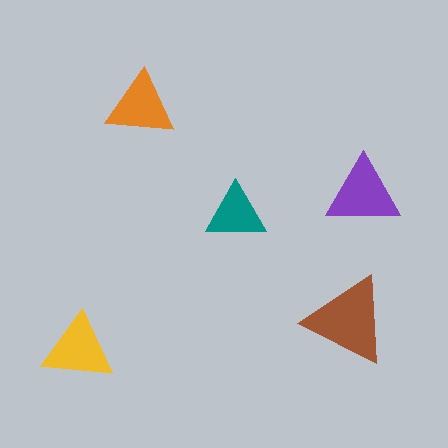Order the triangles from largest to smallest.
the brown one, the purple one, the yellow one, the orange one, the teal one.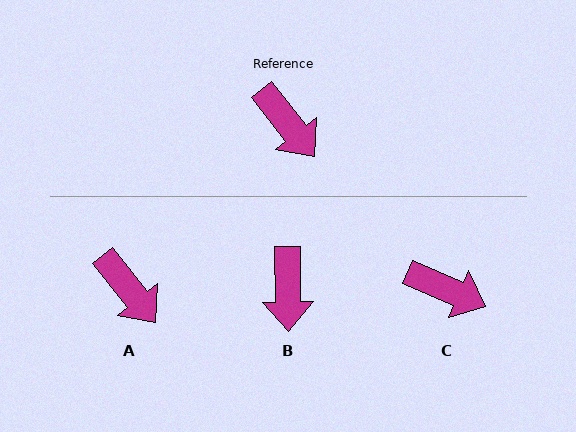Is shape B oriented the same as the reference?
No, it is off by about 38 degrees.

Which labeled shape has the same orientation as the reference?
A.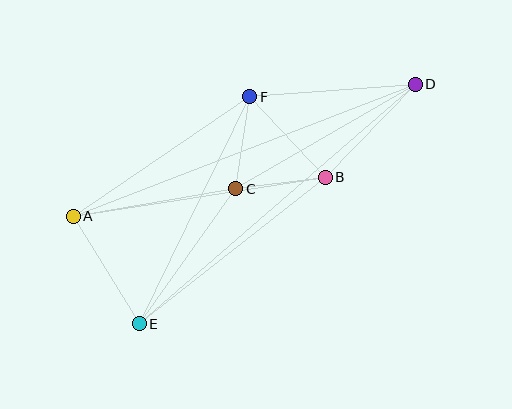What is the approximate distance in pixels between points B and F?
The distance between B and F is approximately 110 pixels.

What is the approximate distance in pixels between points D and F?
The distance between D and F is approximately 166 pixels.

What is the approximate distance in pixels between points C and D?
The distance between C and D is approximately 208 pixels.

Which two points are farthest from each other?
Points A and D are farthest from each other.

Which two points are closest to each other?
Points B and C are closest to each other.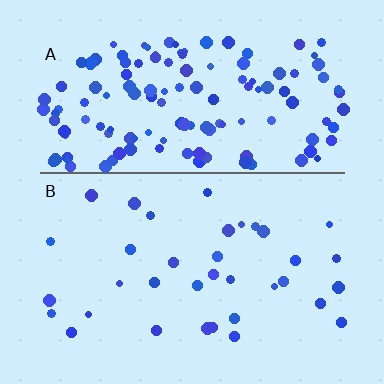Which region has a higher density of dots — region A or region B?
A (the top).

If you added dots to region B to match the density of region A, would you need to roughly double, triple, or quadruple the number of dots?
Approximately quadruple.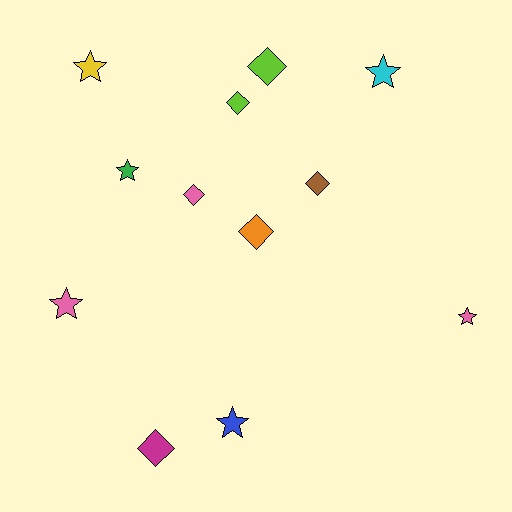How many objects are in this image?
There are 12 objects.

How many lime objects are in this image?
There are 2 lime objects.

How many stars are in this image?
There are 6 stars.